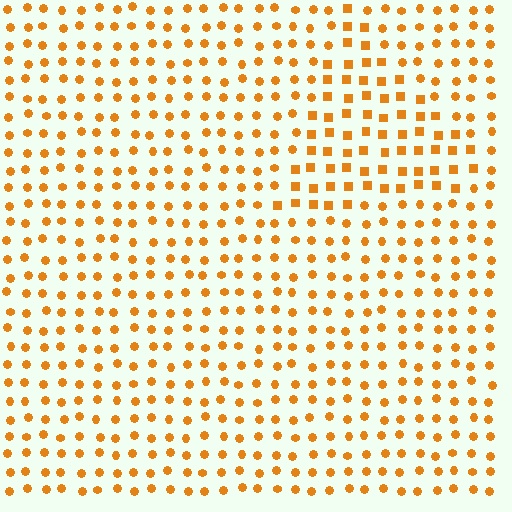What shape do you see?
I see a triangle.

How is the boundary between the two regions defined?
The boundary is defined by a change in element shape: squares inside vs. circles outside. All elements share the same color and spacing.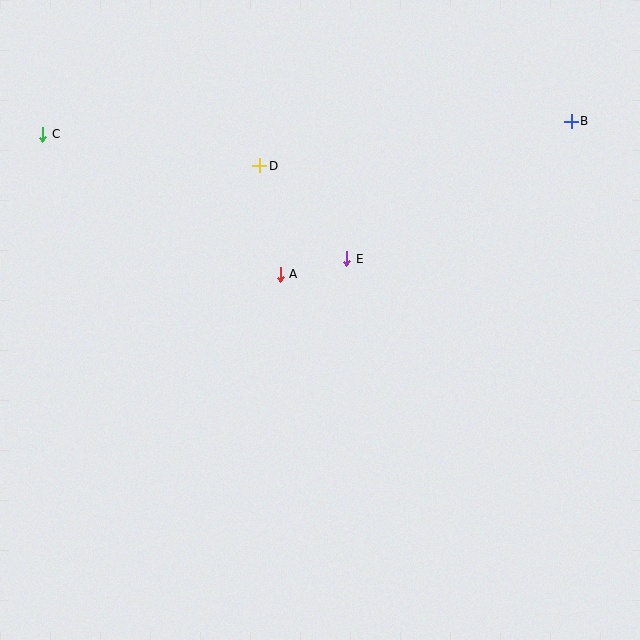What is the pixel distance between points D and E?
The distance between D and E is 127 pixels.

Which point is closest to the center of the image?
Point A at (280, 274) is closest to the center.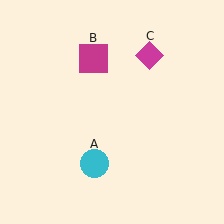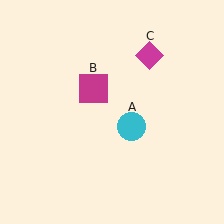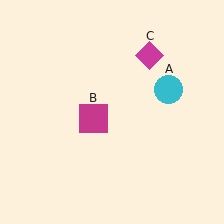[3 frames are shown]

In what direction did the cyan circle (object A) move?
The cyan circle (object A) moved up and to the right.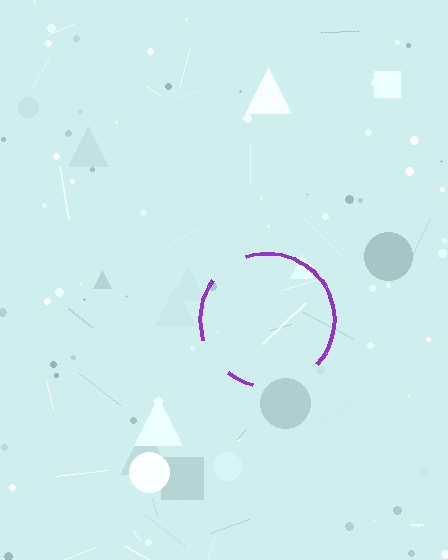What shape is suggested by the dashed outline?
The dashed outline suggests a circle.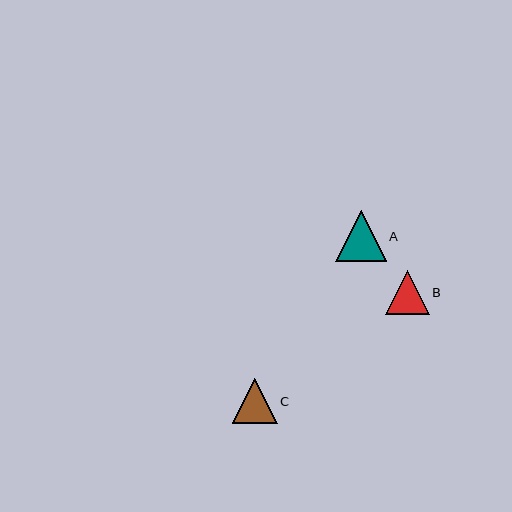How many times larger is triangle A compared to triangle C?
Triangle A is approximately 1.1 times the size of triangle C.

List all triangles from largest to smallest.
From largest to smallest: A, C, B.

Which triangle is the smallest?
Triangle B is the smallest with a size of approximately 44 pixels.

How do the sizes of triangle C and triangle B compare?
Triangle C and triangle B are approximately the same size.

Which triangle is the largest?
Triangle A is the largest with a size of approximately 51 pixels.